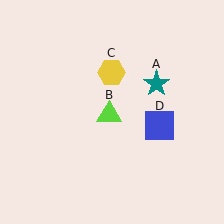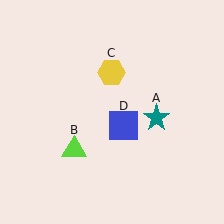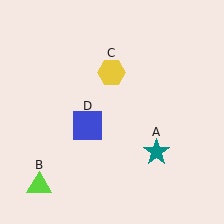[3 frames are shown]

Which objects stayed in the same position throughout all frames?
Yellow hexagon (object C) remained stationary.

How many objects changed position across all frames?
3 objects changed position: teal star (object A), lime triangle (object B), blue square (object D).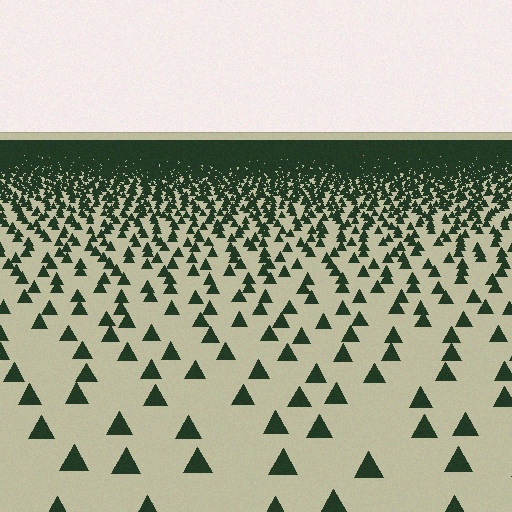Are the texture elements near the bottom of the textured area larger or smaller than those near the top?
Larger. Near the bottom, elements are closer to the viewer and appear at a bigger on-screen size.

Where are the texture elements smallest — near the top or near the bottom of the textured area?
Near the top.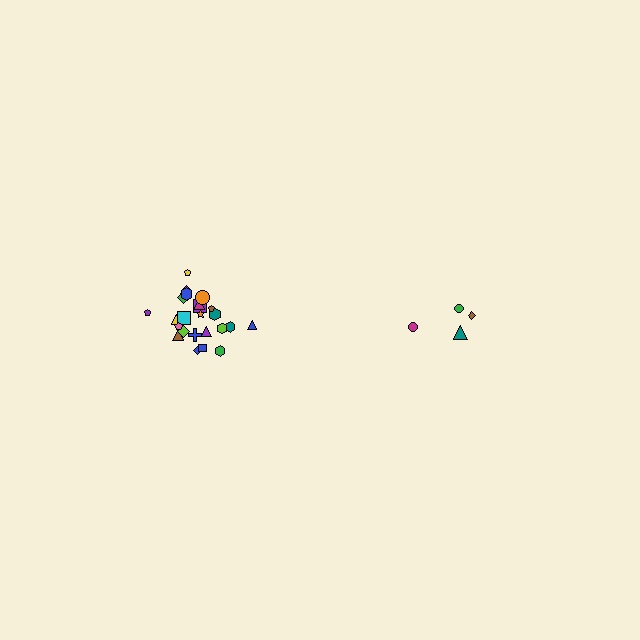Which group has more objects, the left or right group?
The left group.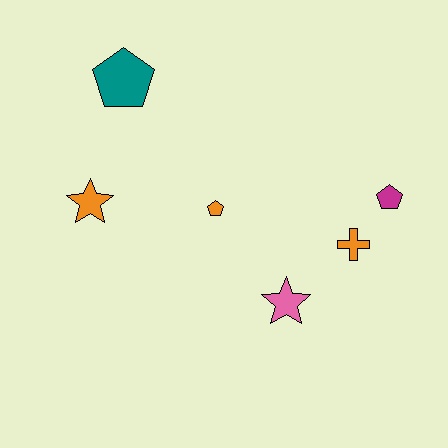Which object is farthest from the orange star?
The magenta pentagon is farthest from the orange star.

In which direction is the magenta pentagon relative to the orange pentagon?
The magenta pentagon is to the right of the orange pentagon.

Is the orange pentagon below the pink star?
No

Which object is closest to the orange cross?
The magenta pentagon is closest to the orange cross.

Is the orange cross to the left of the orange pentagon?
No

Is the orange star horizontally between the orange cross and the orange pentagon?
No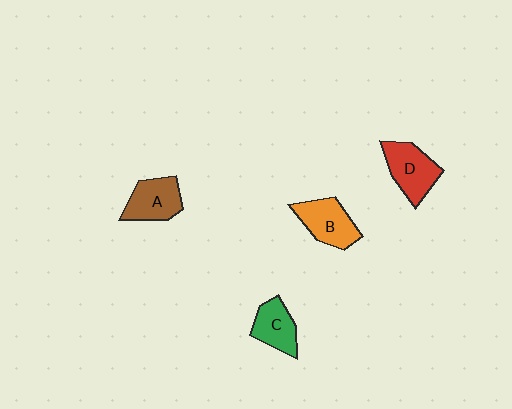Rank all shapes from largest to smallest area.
From largest to smallest: D (red), B (orange), A (brown), C (green).